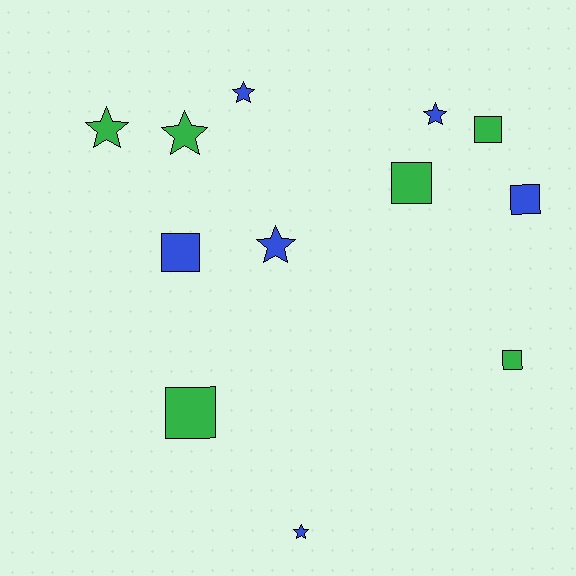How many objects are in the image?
There are 12 objects.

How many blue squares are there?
There are 2 blue squares.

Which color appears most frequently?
Green, with 6 objects.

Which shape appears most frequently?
Star, with 6 objects.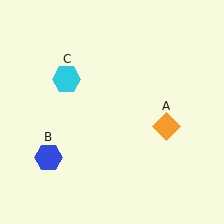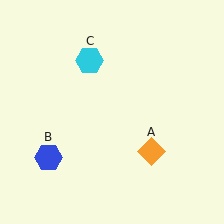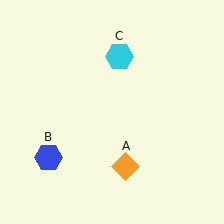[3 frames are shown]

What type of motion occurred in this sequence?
The orange diamond (object A), cyan hexagon (object C) rotated clockwise around the center of the scene.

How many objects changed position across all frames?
2 objects changed position: orange diamond (object A), cyan hexagon (object C).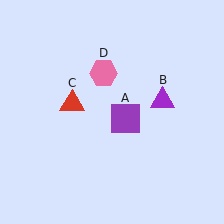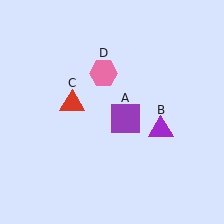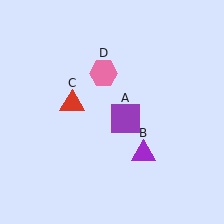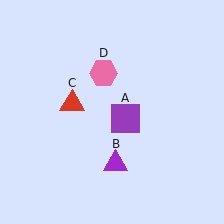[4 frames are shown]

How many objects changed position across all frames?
1 object changed position: purple triangle (object B).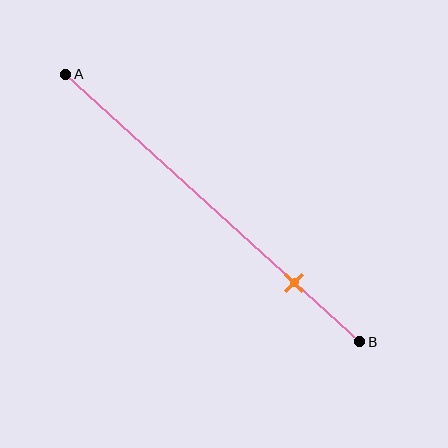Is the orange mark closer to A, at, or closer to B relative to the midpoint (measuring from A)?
The orange mark is closer to point B than the midpoint of segment AB.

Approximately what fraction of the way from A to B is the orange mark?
The orange mark is approximately 80% of the way from A to B.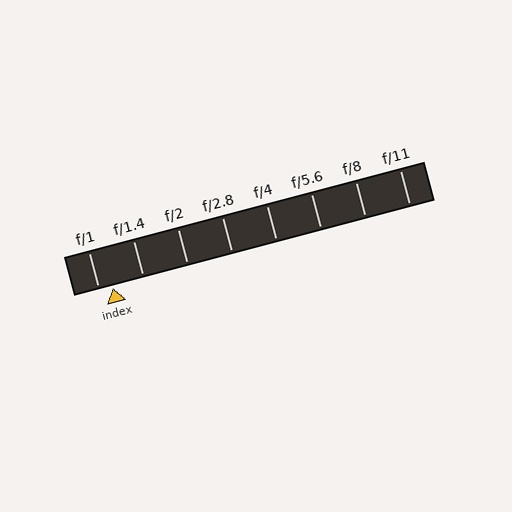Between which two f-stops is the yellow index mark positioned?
The index mark is between f/1 and f/1.4.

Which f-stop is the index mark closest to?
The index mark is closest to f/1.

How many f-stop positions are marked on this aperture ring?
There are 8 f-stop positions marked.